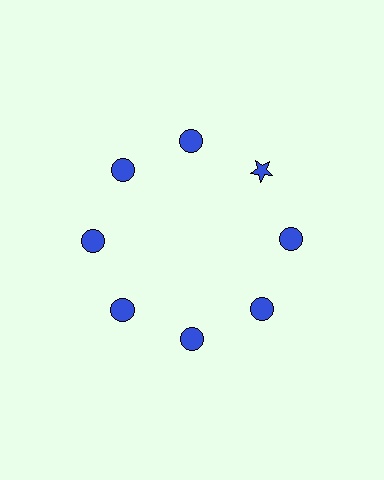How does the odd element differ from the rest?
It has a different shape: star instead of circle.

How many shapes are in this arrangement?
There are 8 shapes arranged in a ring pattern.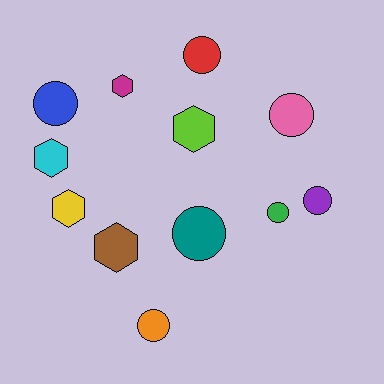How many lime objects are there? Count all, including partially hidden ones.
There is 1 lime object.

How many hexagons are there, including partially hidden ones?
There are 5 hexagons.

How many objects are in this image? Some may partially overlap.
There are 12 objects.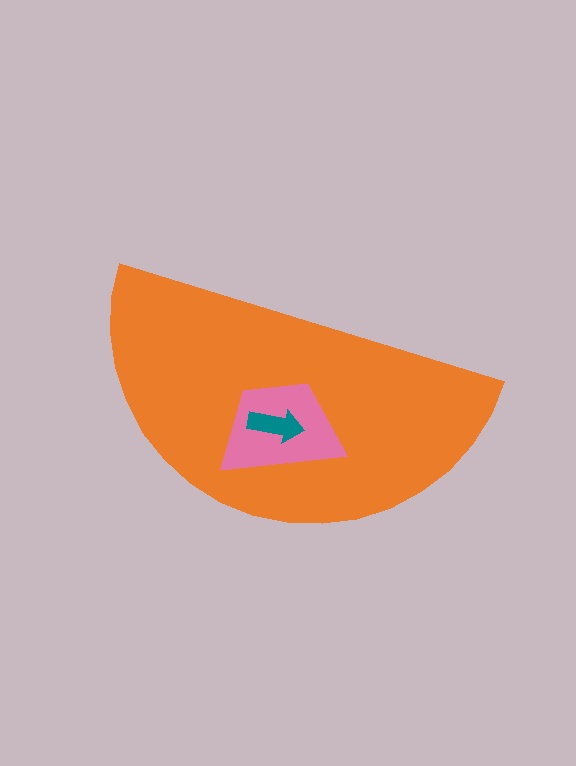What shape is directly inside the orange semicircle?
The pink trapezoid.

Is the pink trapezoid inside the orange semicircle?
Yes.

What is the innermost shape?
The teal arrow.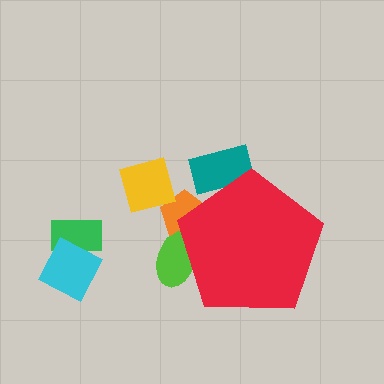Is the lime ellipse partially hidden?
Yes, the lime ellipse is partially hidden behind the red pentagon.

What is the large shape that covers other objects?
A red pentagon.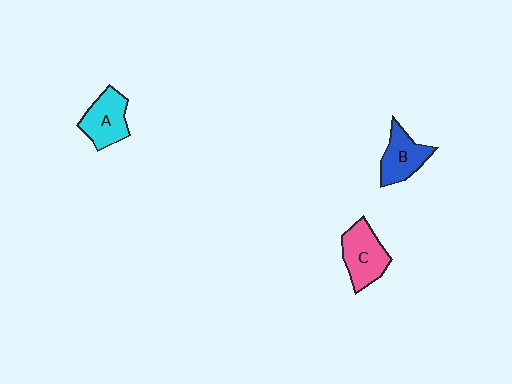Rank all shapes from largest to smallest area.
From largest to smallest: C (pink), A (cyan), B (blue).